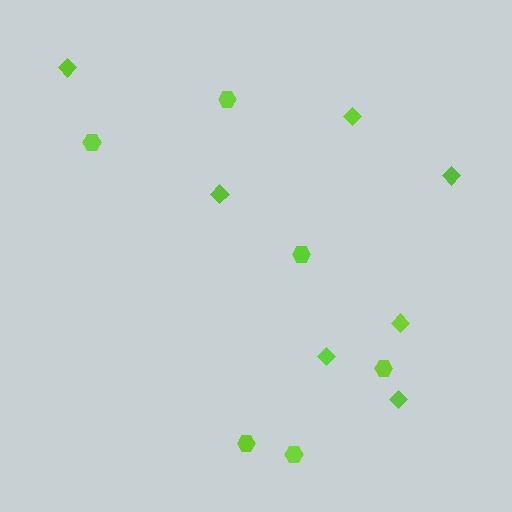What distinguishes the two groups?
There are 2 groups: one group of hexagons (6) and one group of diamonds (7).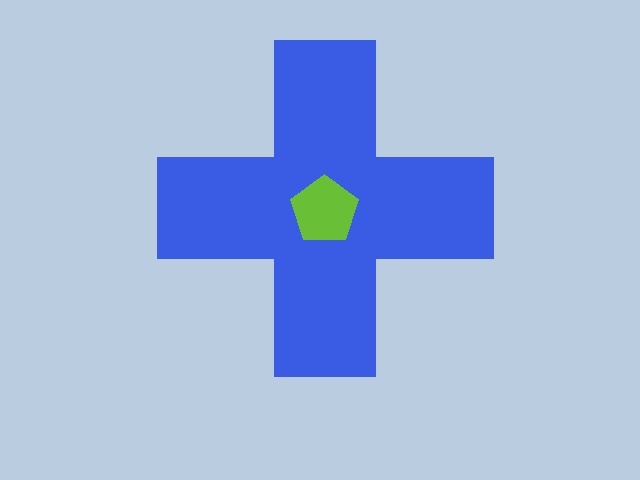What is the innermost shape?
The lime pentagon.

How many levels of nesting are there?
2.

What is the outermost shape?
The blue cross.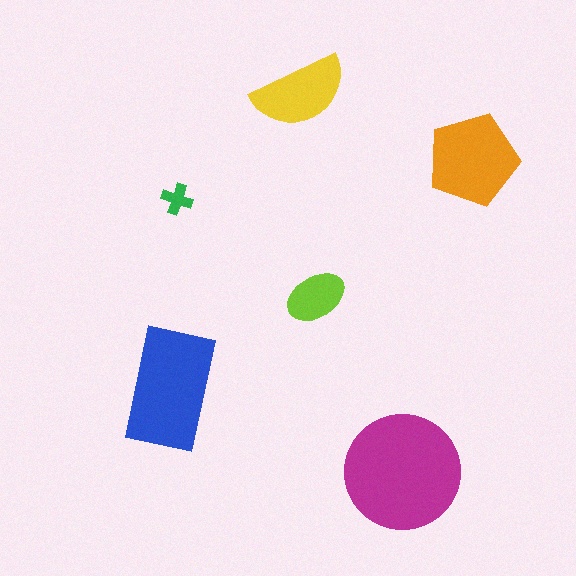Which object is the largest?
The magenta circle.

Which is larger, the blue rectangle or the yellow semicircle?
The blue rectangle.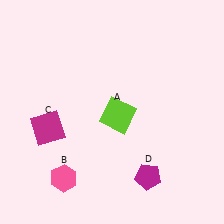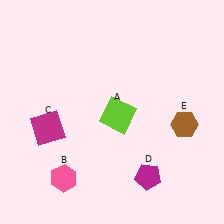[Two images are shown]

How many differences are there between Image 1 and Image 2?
There is 1 difference between the two images.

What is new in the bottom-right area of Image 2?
A brown hexagon (E) was added in the bottom-right area of Image 2.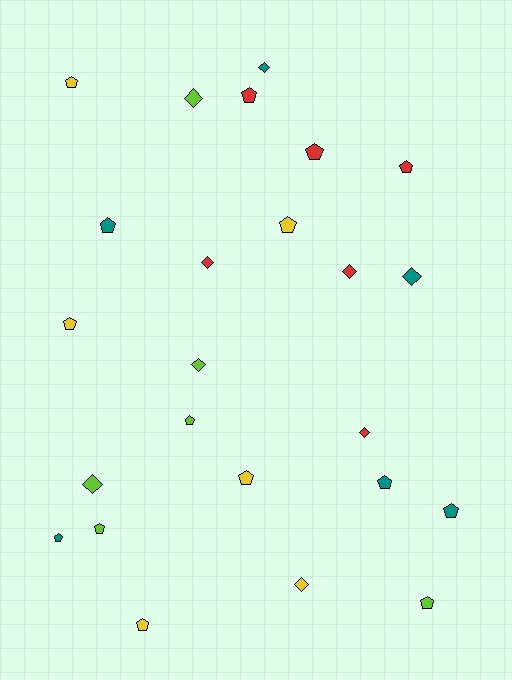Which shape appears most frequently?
Pentagon, with 15 objects.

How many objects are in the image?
There are 24 objects.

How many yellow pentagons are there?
There are 5 yellow pentagons.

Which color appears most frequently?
Yellow, with 6 objects.